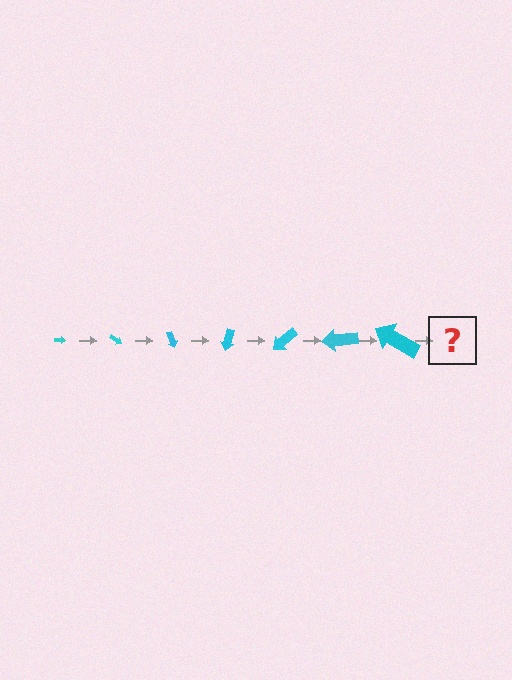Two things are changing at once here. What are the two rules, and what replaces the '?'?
The two rules are that the arrow grows larger each step and it rotates 35 degrees each step. The '?' should be an arrow, larger than the previous one and rotated 245 degrees from the start.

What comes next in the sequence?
The next element should be an arrow, larger than the previous one and rotated 245 degrees from the start.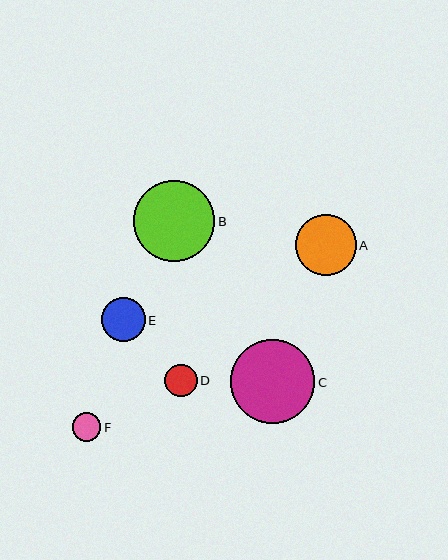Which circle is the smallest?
Circle F is the smallest with a size of approximately 29 pixels.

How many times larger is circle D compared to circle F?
Circle D is approximately 1.1 times the size of circle F.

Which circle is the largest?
Circle C is the largest with a size of approximately 84 pixels.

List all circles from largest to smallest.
From largest to smallest: C, B, A, E, D, F.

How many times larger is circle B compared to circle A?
Circle B is approximately 1.3 times the size of circle A.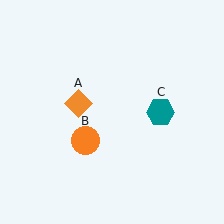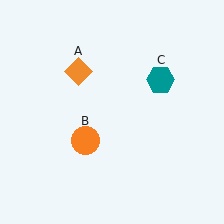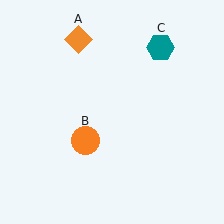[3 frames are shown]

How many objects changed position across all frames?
2 objects changed position: orange diamond (object A), teal hexagon (object C).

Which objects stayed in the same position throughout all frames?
Orange circle (object B) remained stationary.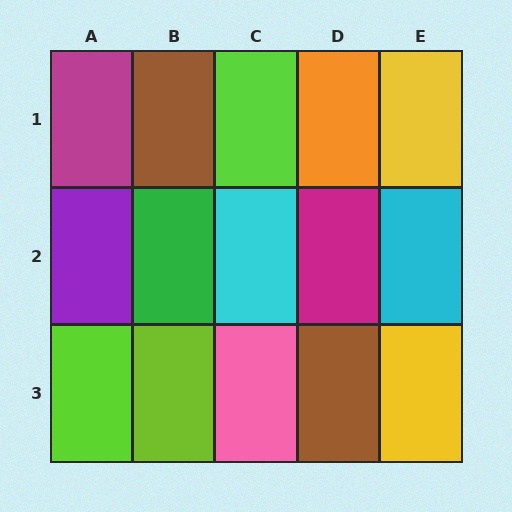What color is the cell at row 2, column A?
Purple.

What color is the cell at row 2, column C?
Cyan.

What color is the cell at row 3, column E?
Yellow.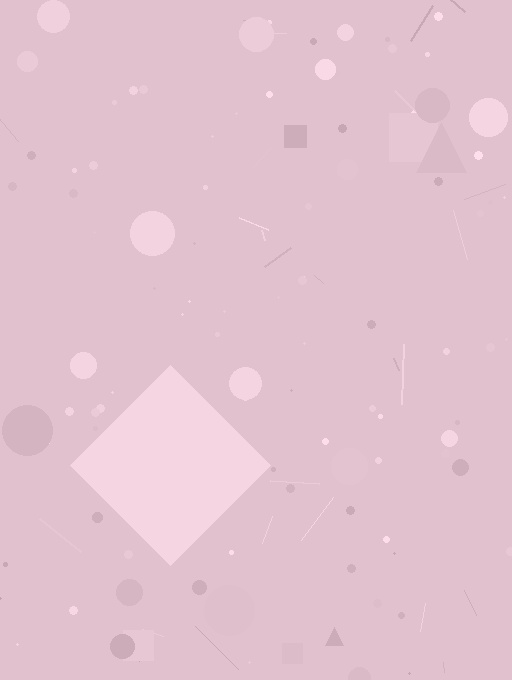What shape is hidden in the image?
A diamond is hidden in the image.